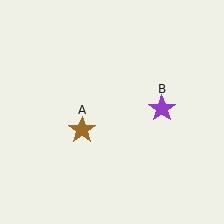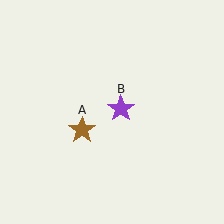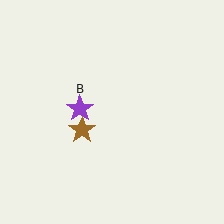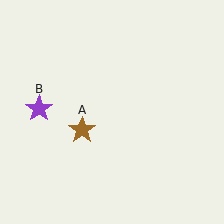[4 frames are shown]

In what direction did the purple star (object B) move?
The purple star (object B) moved left.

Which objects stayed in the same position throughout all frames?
Brown star (object A) remained stationary.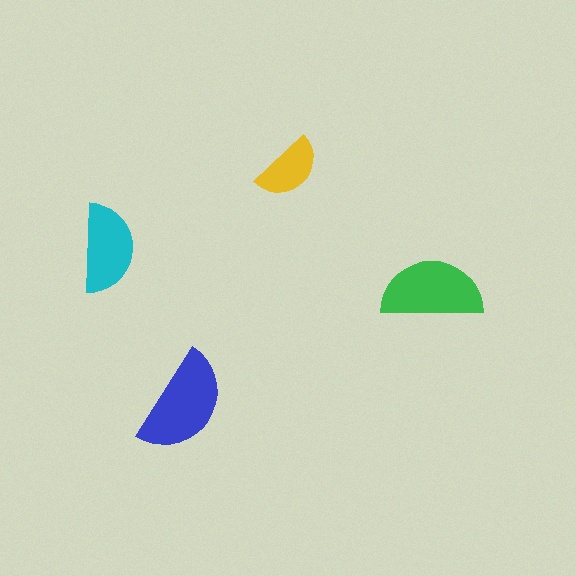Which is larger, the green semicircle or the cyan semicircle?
The green one.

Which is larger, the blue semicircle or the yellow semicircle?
The blue one.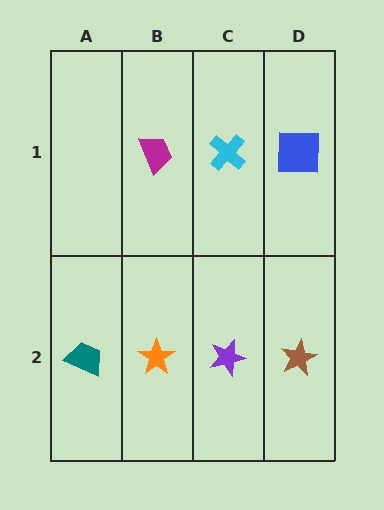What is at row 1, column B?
A magenta trapezoid.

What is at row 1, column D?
A blue square.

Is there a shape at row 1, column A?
No, that cell is empty.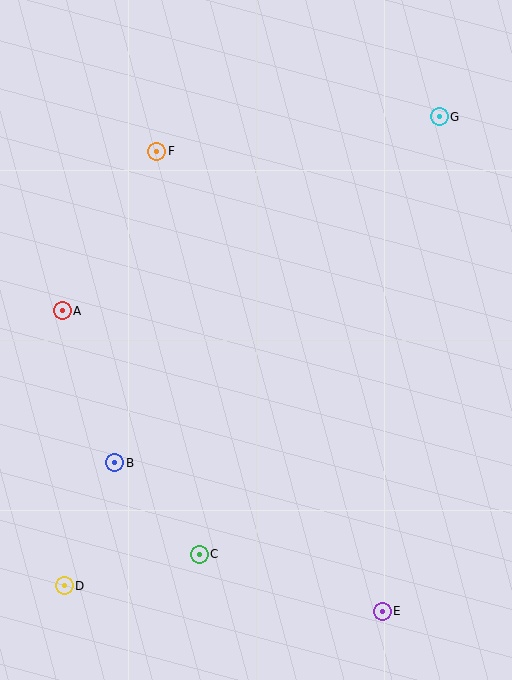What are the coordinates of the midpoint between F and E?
The midpoint between F and E is at (270, 381).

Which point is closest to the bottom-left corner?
Point D is closest to the bottom-left corner.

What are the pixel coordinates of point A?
Point A is at (62, 311).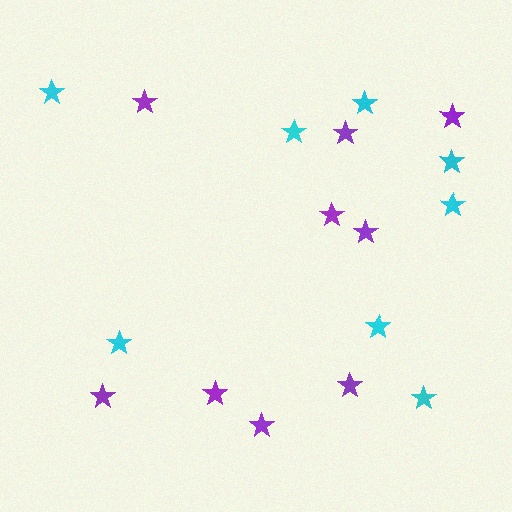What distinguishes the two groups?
There are 2 groups: one group of purple stars (9) and one group of cyan stars (8).